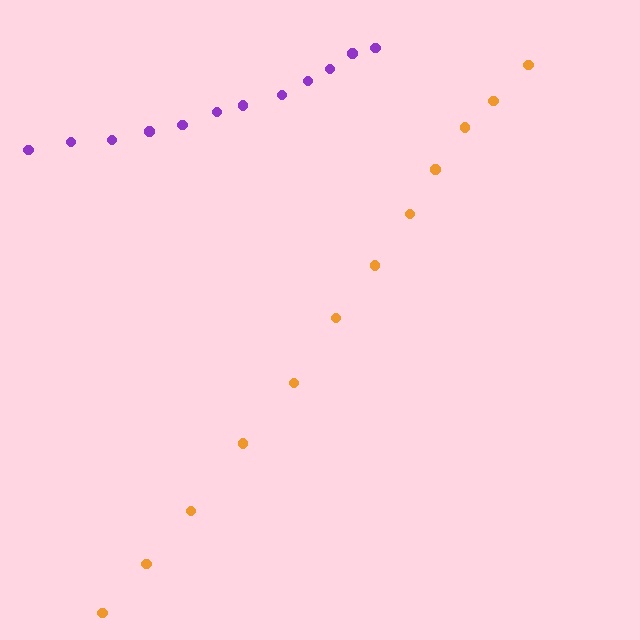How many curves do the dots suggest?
There are 2 distinct paths.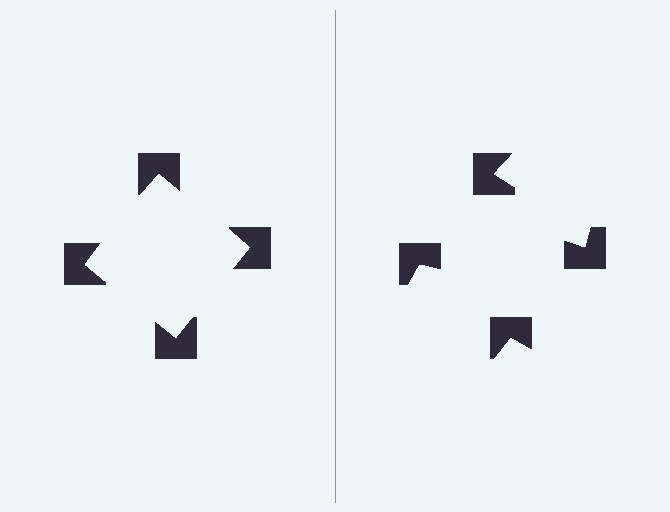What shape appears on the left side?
An illusory square.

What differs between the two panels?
The notched squares are positioned identically on both sides; only the wedge orientations differ. On the left they align to a square; on the right they are misaligned.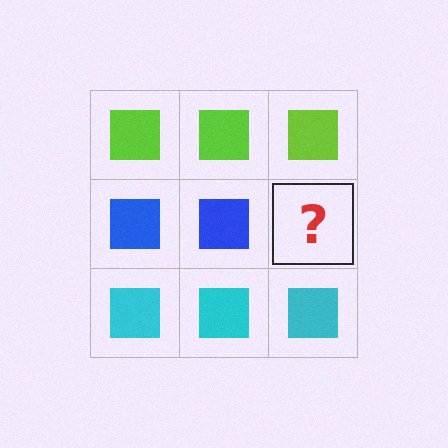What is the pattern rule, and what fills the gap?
The rule is that each row has a consistent color. The gap should be filled with a blue square.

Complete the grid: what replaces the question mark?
The question mark should be replaced with a blue square.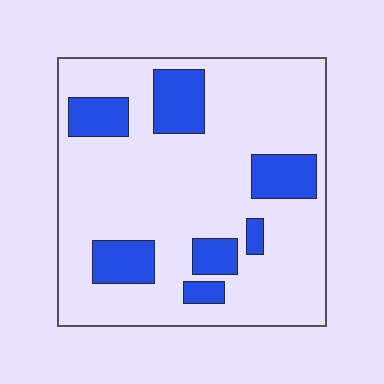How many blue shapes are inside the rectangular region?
7.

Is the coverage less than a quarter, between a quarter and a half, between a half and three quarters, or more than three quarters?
Less than a quarter.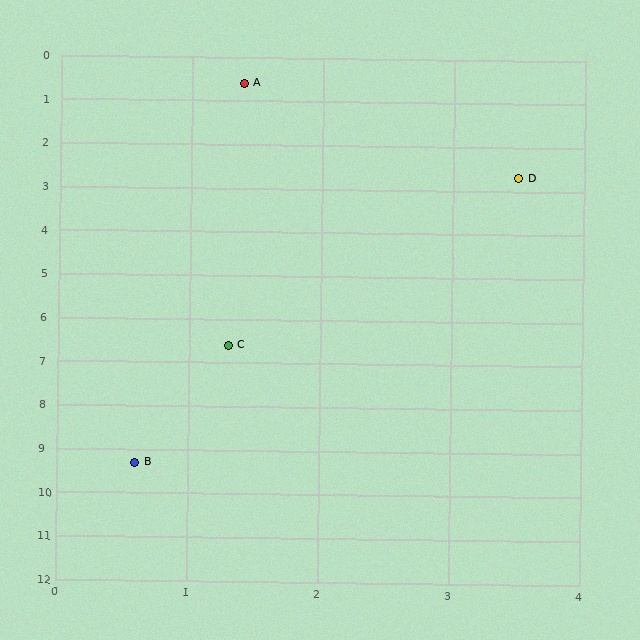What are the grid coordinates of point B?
Point B is at approximately (0.6, 9.3).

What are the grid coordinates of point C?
Point C is at approximately (1.3, 6.6).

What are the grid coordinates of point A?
Point A is at approximately (1.4, 0.6).